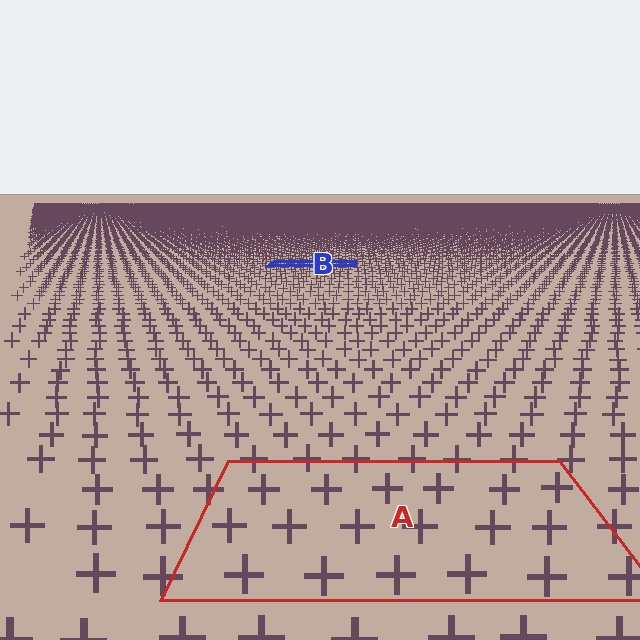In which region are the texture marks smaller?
The texture marks are smaller in region B, because it is farther away.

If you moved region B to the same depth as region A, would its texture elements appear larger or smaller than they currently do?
They would appear larger. At a closer depth, the same texture elements are projected at a bigger on-screen size.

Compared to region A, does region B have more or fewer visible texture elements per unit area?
Region B has more texture elements per unit area — they are packed more densely because it is farther away.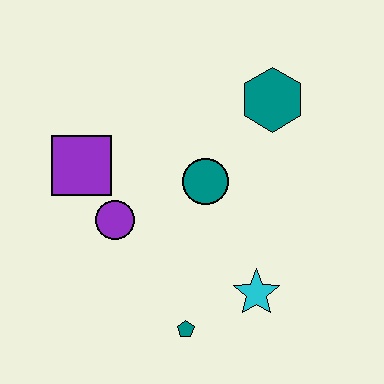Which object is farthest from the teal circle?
The teal pentagon is farthest from the teal circle.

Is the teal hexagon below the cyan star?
No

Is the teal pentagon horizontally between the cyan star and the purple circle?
Yes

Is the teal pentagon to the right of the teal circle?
No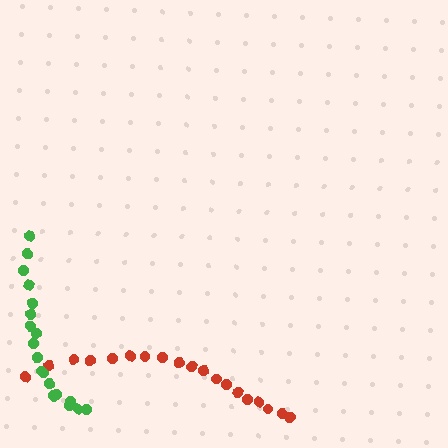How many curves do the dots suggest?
There are 2 distinct paths.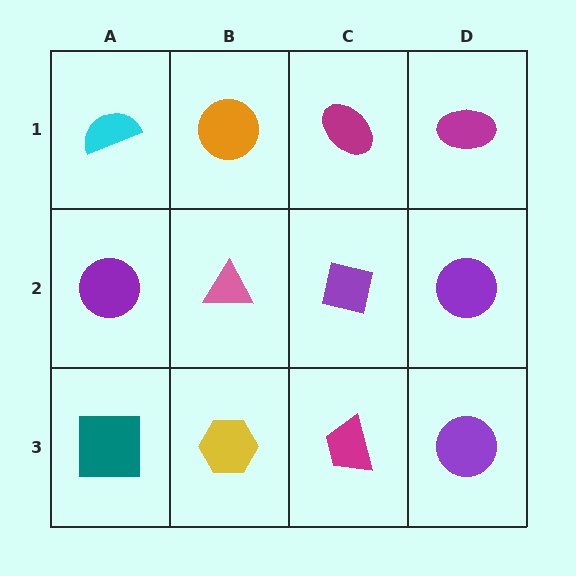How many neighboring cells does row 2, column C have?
4.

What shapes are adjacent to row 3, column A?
A purple circle (row 2, column A), a yellow hexagon (row 3, column B).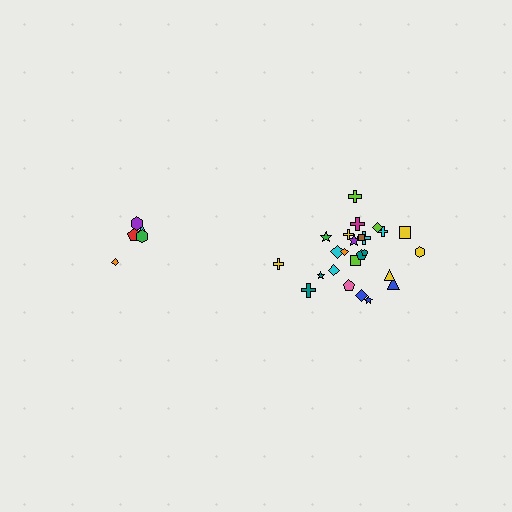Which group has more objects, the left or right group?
The right group.